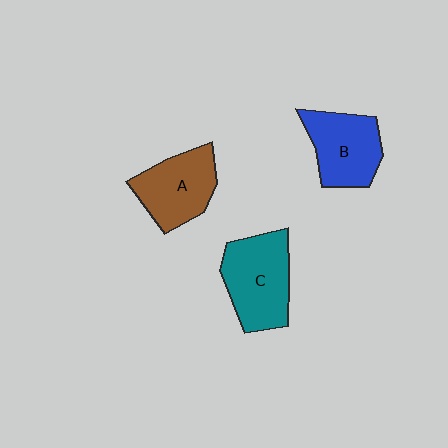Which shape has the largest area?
Shape C (teal).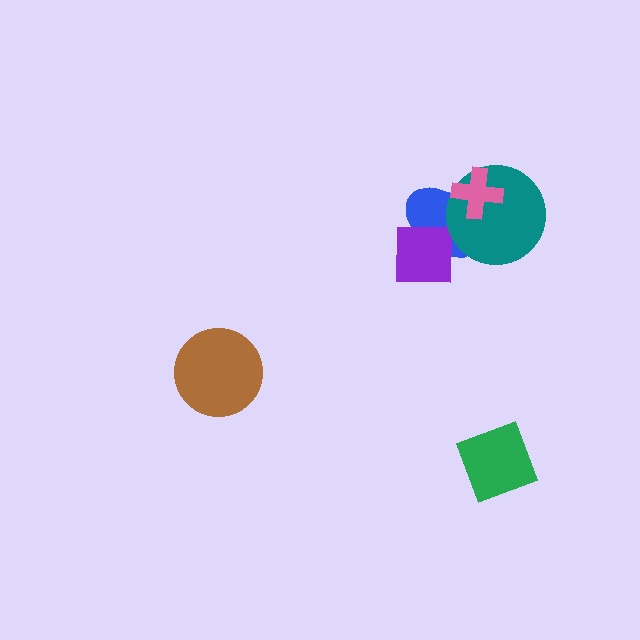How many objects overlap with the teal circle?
2 objects overlap with the teal circle.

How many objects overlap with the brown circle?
0 objects overlap with the brown circle.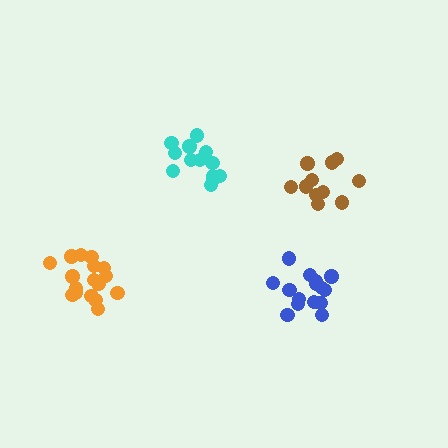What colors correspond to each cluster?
The clusters are colored: brown, blue, cyan, orange.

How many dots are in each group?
Group 1: 11 dots, Group 2: 15 dots, Group 3: 13 dots, Group 4: 17 dots (56 total).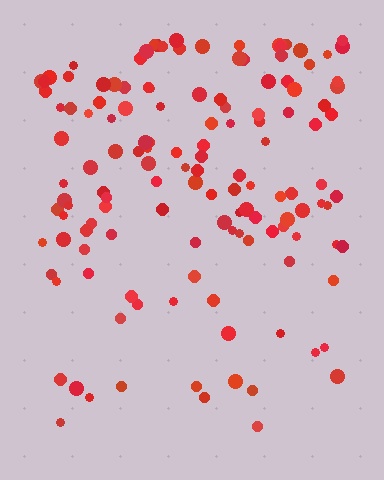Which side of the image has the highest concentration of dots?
The top.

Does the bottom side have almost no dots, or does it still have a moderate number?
Still a moderate number, just noticeably fewer than the top.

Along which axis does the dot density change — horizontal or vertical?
Vertical.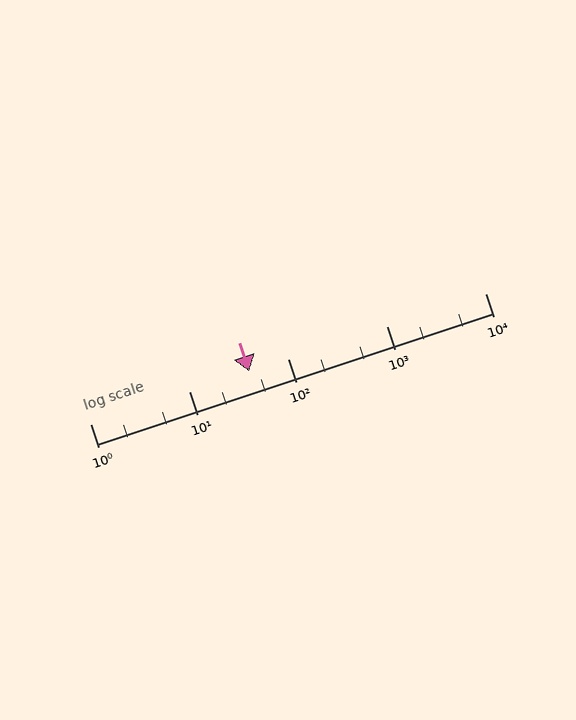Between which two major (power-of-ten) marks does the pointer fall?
The pointer is between 10 and 100.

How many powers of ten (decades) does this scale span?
The scale spans 4 decades, from 1 to 10000.